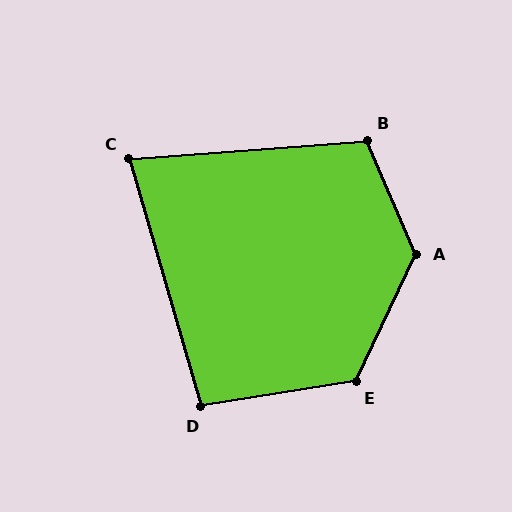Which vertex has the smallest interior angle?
C, at approximately 78 degrees.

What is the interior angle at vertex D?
Approximately 97 degrees (obtuse).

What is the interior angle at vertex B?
Approximately 109 degrees (obtuse).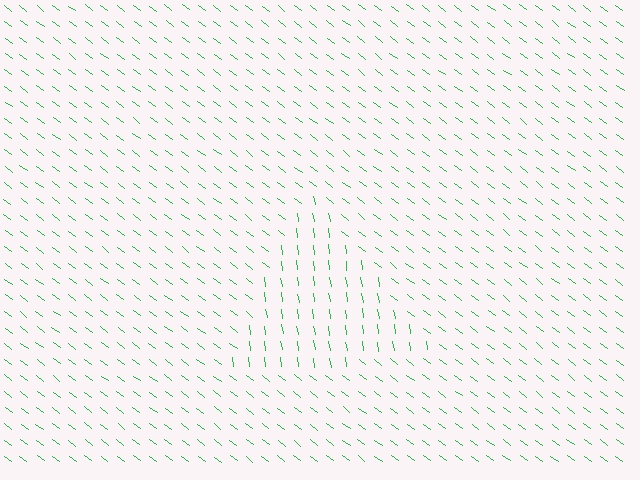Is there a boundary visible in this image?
Yes, there is a texture boundary formed by a change in line orientation.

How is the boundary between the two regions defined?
The boundary is defined purely by a change in line orientation (approximately 45 degrees difference). All lines are the same color and thickness.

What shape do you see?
I see a triangle.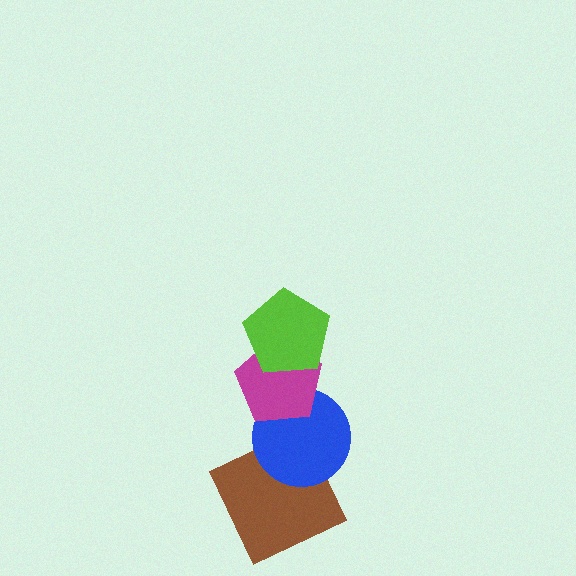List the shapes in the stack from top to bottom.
From top to bottom: the lime pentagon, the magenta pentagon, the blue circle, the brown square.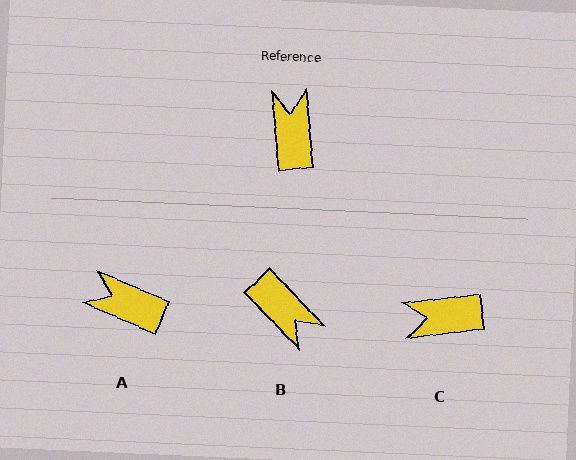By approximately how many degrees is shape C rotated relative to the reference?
Approximately 91 degrees counter-clockwise.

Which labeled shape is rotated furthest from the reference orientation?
B, about 141 degrees away.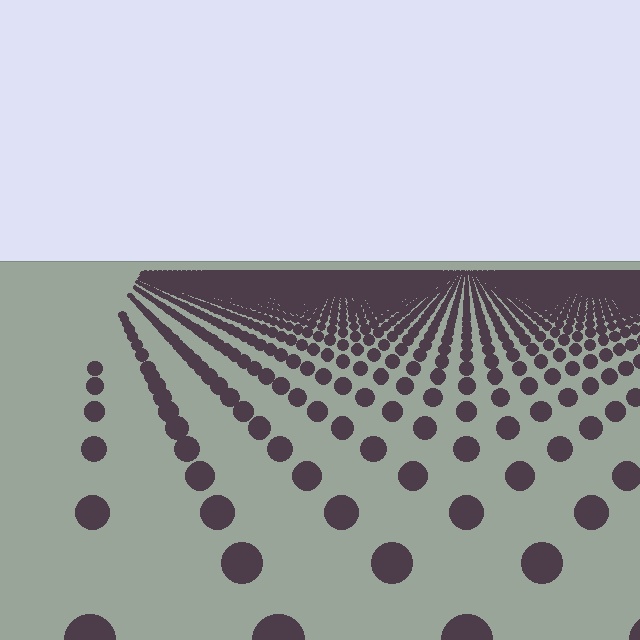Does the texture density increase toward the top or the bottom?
Density increases toward the top.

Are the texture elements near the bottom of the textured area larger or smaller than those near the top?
Larger. Near the bottom, elements are closer to the viewer and appear at a bigger on-screen size.